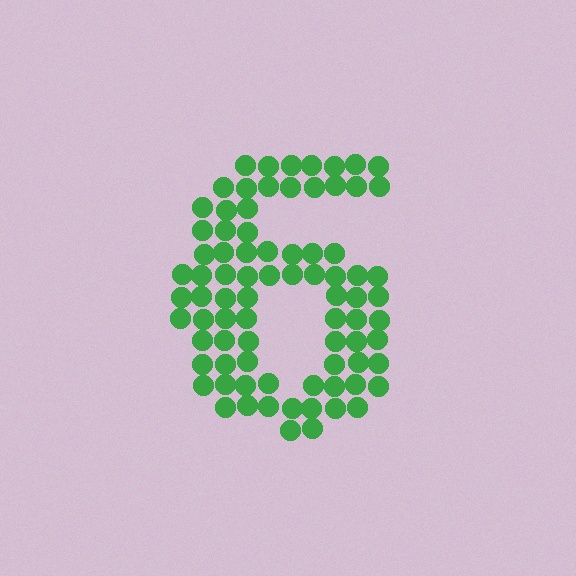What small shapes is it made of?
It is made of small circles.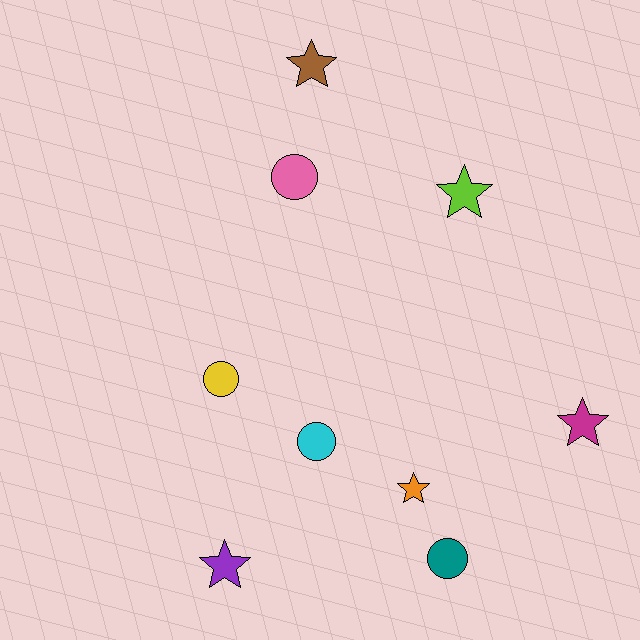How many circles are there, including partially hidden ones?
There are 4 circles.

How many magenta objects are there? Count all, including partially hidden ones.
There is 1 magenta object.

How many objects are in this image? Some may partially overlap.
There are 9 objects.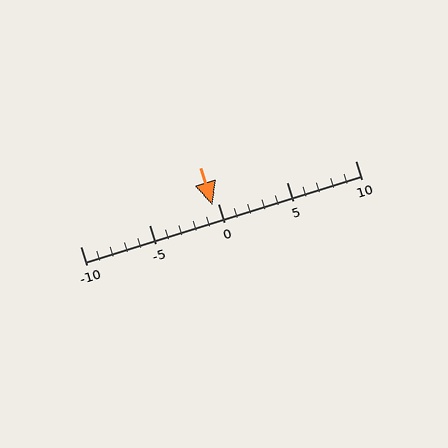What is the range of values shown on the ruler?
The ruler shows values from -10 to 10.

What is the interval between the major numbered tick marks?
The major tick marks are spaced 5 units apart.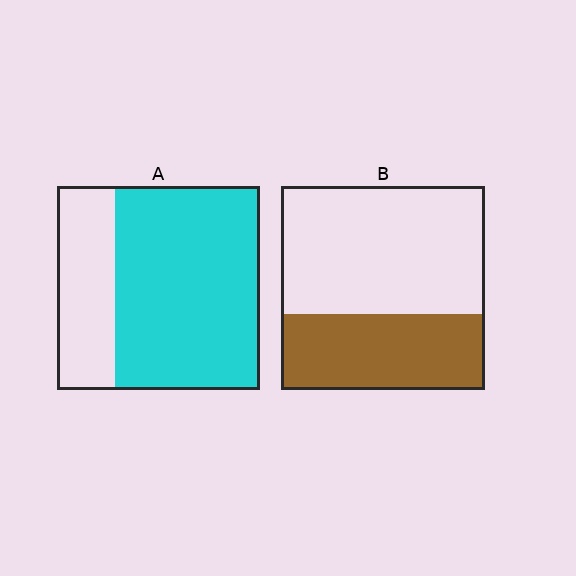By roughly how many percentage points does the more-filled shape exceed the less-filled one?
By roughly 35 percentage points (A over B).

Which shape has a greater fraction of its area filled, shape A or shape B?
Shape A.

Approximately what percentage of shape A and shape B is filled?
A is approximately 70% and B is approximately 35%.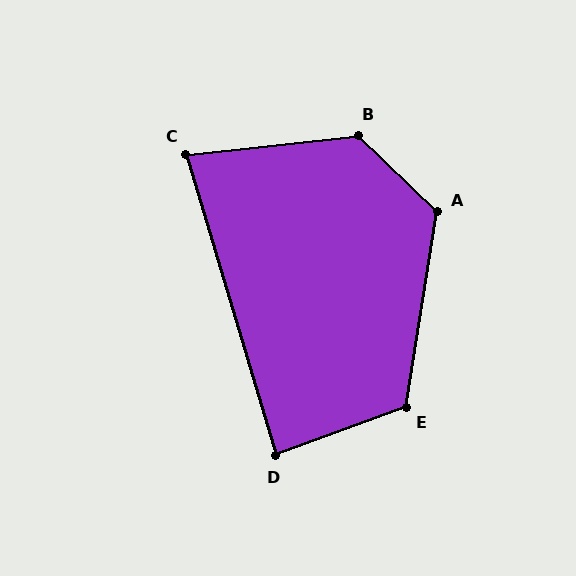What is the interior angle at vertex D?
Approximately 86 degrees (approximately right).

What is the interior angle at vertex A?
Approximately 125 degrees (obtuse).